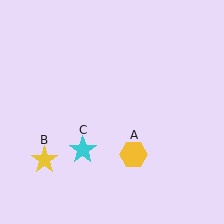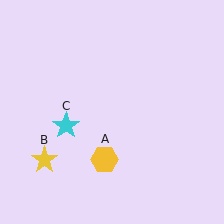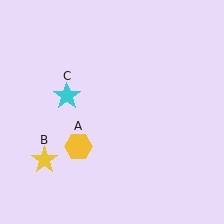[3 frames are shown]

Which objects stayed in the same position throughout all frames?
Yellow star (object B) remained stationary.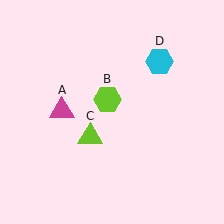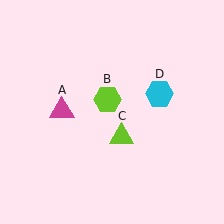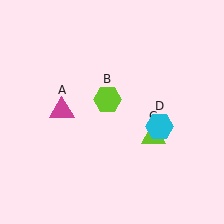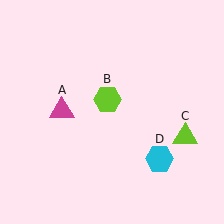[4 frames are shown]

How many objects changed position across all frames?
2 objects changed position: lime triangle (object C), cyan hexagon (object D).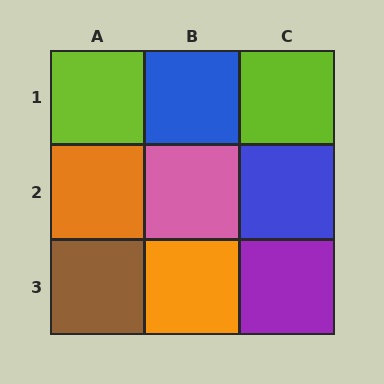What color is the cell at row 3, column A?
Brown.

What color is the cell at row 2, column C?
Blue.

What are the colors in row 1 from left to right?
Lime, blue, lime.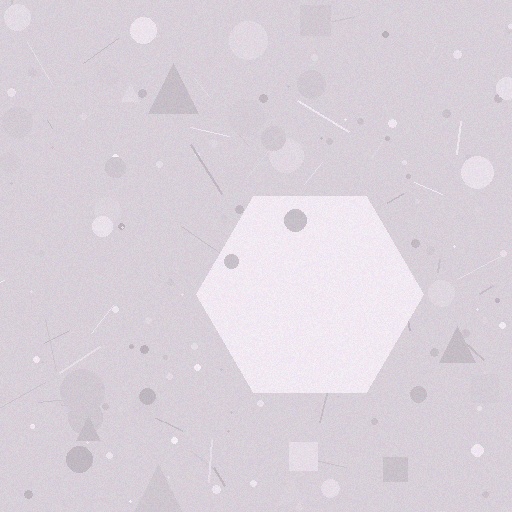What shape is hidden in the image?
A hexagon is hidden in the image.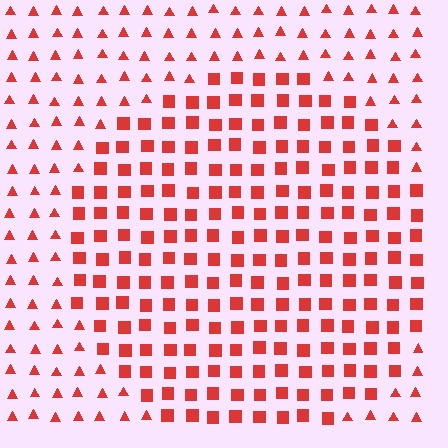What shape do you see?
I see a circle.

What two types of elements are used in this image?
The image uses squares inside the circle region and triangles outside it.